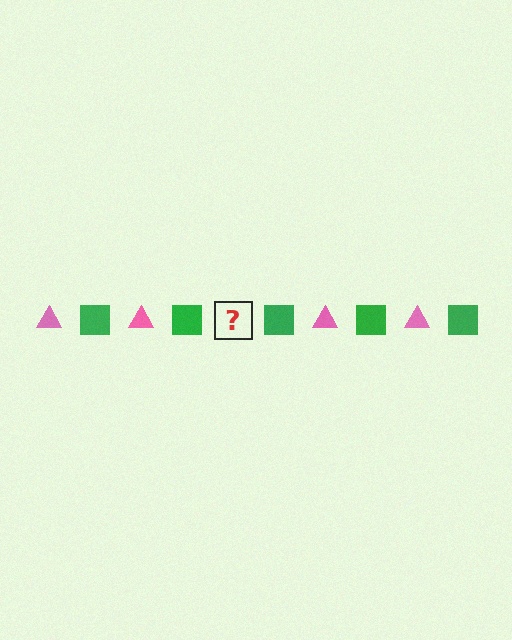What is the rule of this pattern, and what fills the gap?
The rule is that the pattern alternates between pink triangle and green square. The gap should be filled with a pink triangle.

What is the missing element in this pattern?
The missing element is a pink triangle.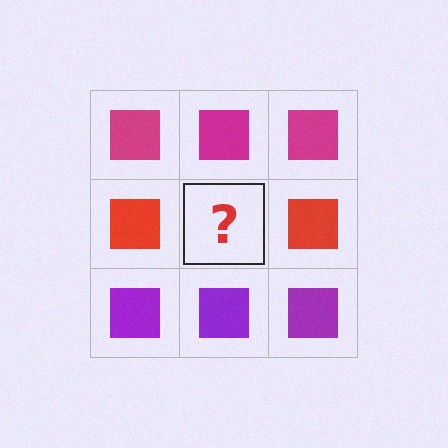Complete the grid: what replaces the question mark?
The question mark should be replaced with a red square.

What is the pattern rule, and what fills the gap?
The rule is that each row has a consistent color. The gap should be filled with a red square.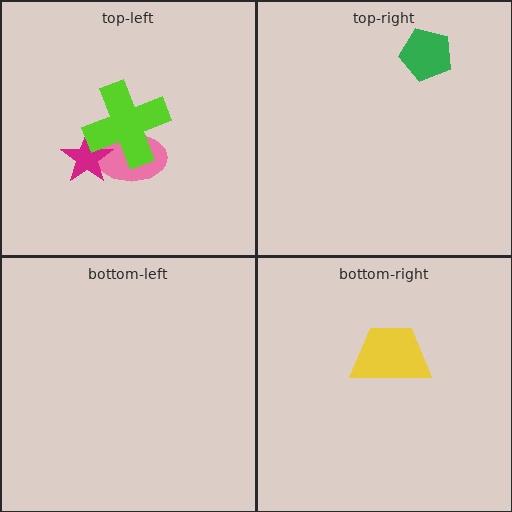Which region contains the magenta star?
The top-left region.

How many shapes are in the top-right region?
1.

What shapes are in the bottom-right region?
The yellow trapezoid.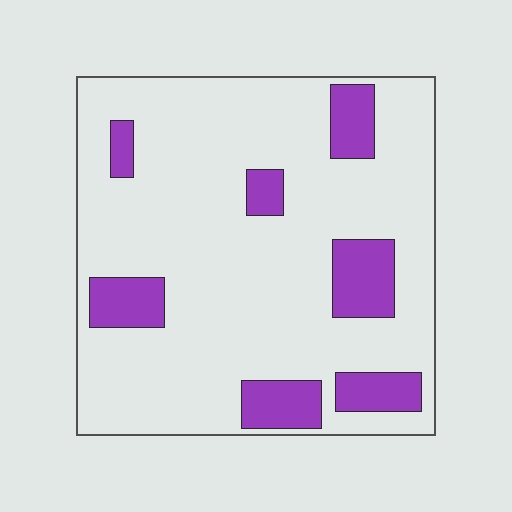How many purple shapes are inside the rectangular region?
7.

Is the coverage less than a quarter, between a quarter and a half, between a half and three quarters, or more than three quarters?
Less than a quarter.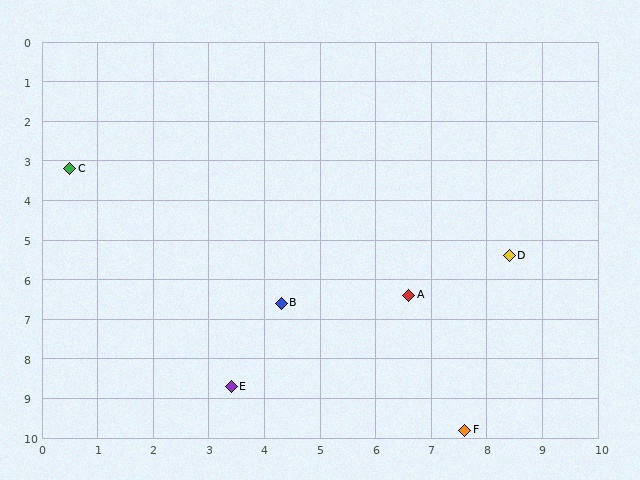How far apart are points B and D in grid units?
Points B and D are about 4.3 grid units apart.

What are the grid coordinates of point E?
Point E is at approximately (3.4, 8.7).